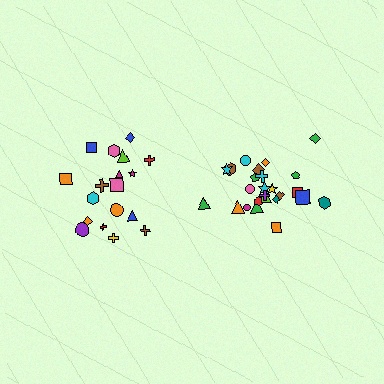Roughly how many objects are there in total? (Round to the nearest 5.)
Roughly 45 objects in total.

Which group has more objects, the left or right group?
The right group.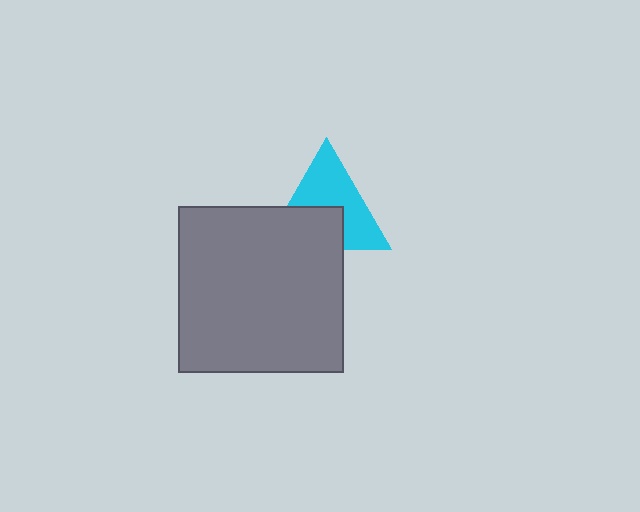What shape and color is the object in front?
The object in front is a gray square.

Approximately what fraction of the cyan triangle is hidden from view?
Roughly 41% of the cyan triangle is hidden behind the gray square.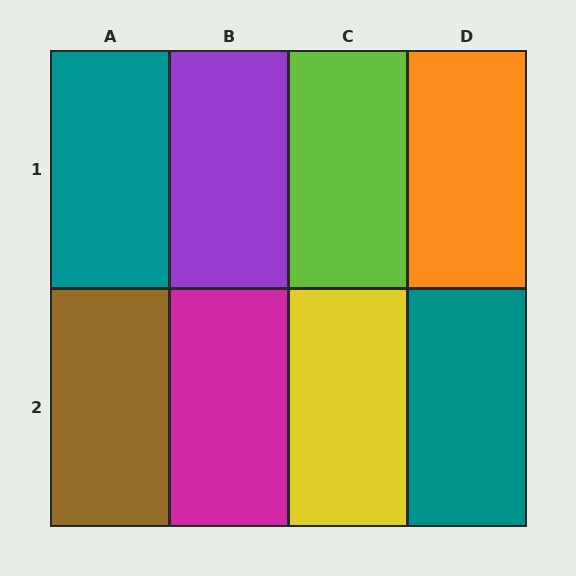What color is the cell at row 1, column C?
Lime.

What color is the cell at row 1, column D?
Orange.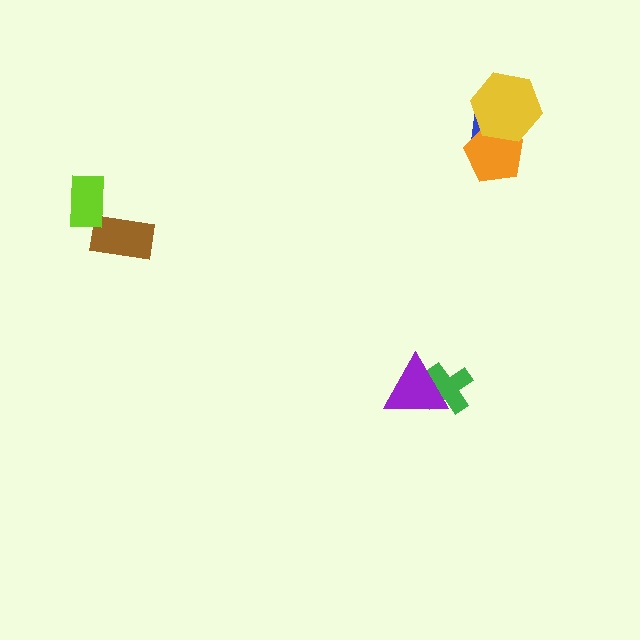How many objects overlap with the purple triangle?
1 object overlaps with the purple triangle.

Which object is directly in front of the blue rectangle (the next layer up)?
The orange pentagon is directly in front of the blue rectangle.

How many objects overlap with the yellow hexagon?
2 objects overlap with the yellow hexagon.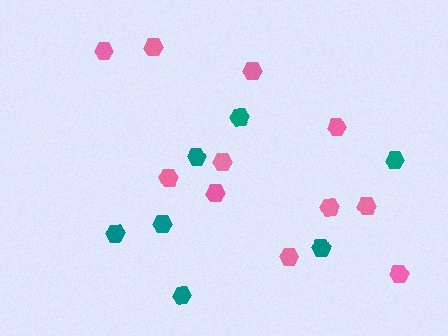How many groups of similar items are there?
There are 2 groups: one group of pink hexagons (11) and one group of teal hexagons (7).